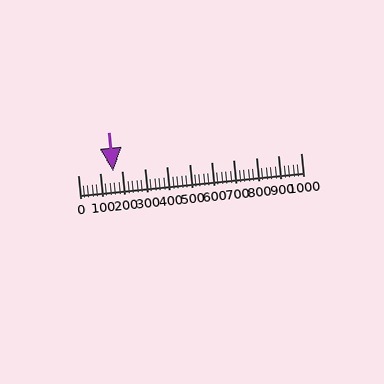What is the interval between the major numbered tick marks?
The major tick marks are spaced 100 units apart.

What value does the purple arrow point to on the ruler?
The purple arrow points to approximately 160.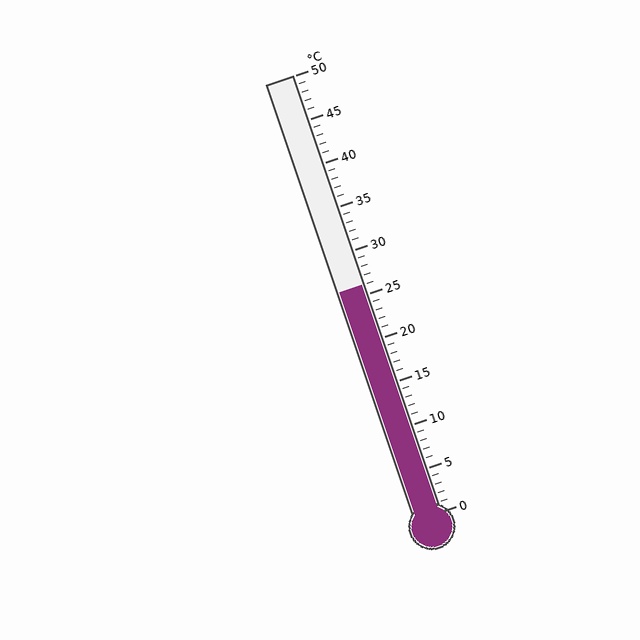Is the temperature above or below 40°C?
The temperature is below 40°C.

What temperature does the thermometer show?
The thermometer shows approximately 26°C.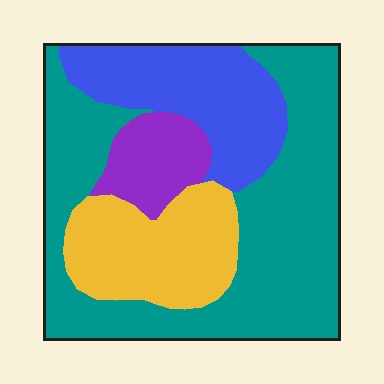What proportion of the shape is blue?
Blue takes up about one fifth (1/5) of the shape.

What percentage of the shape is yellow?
Yellow takes up about one fifth (1/5) of the shape.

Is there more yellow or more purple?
Yellow.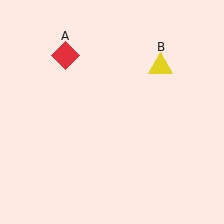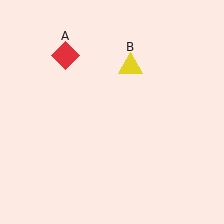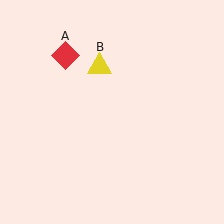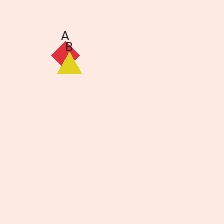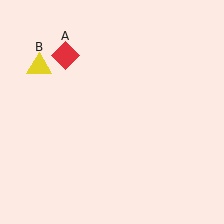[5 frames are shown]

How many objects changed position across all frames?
1 object changed position: yellow triangle (object B).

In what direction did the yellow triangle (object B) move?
The yellow triangle (object B) moved left.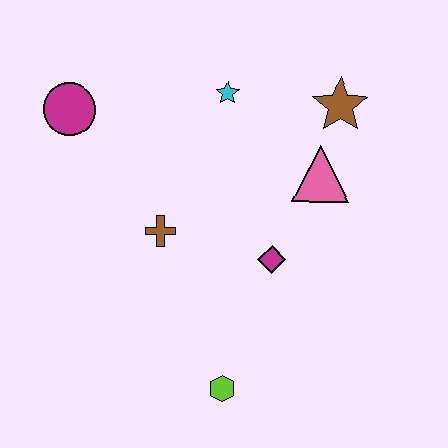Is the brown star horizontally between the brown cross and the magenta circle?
No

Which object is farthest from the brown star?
The lime hexagon is farthest from the brown star.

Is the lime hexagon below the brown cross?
Yes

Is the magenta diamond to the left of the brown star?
Yes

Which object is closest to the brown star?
The pink triangle is closest to the brown star.